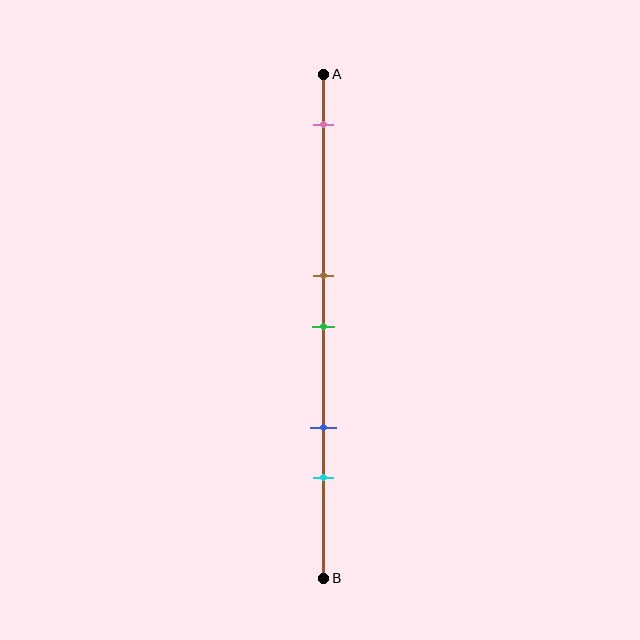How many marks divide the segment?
There are 5 marks dividing the segment.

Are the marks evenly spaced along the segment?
No, the marks are not evenly spaced.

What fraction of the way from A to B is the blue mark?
The blue mark is approximately 70% (0.7) of the way from A to B.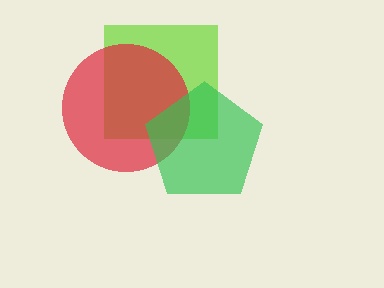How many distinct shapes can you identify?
There are 3 distinct shapes: a lime square, a red circle, a green pentagon.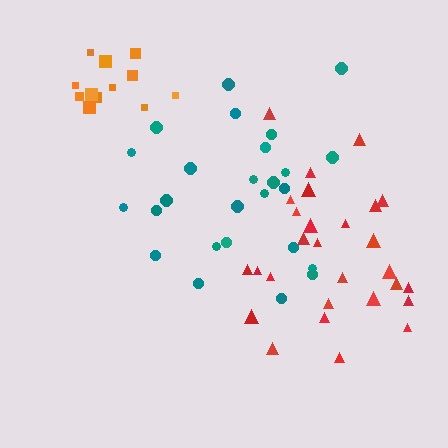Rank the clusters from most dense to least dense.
orange, red, teal.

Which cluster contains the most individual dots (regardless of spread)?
Red (28).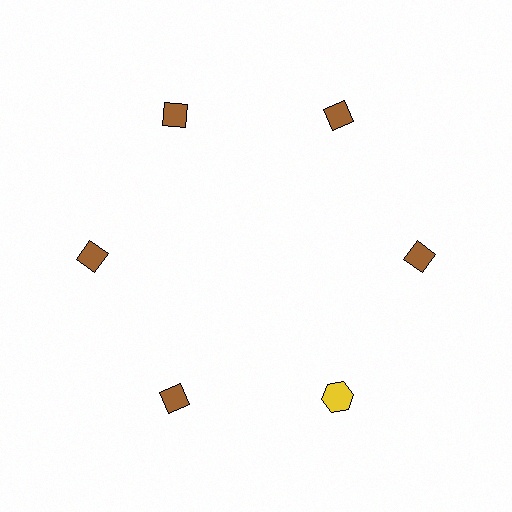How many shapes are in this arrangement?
There are 6 shapes arranged in a ring pattern.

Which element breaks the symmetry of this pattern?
The yellow hexagon at roughly the 5 o'clock position breaks the symmetry. All other shapes are brown diamonds.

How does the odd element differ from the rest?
It differs in both color (yellow instead of brown) and shape (hexagon instead of diamond).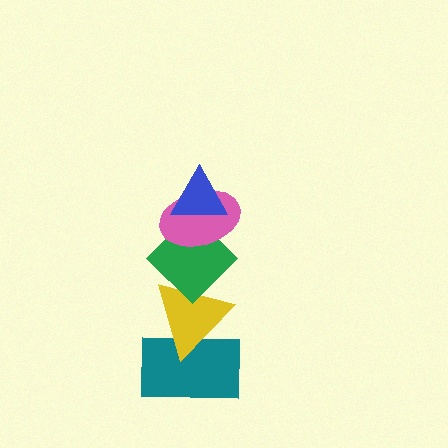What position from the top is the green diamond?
The green diamond is 3rd from the top.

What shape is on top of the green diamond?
The pink ellipse is on top of the green diamond.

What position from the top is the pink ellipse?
The pink ellipse is 2nd from the top.